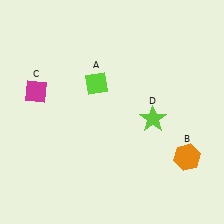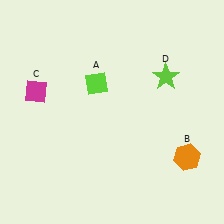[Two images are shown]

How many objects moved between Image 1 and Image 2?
1 object moved between the two images.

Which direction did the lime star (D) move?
The lime star (D) moved up.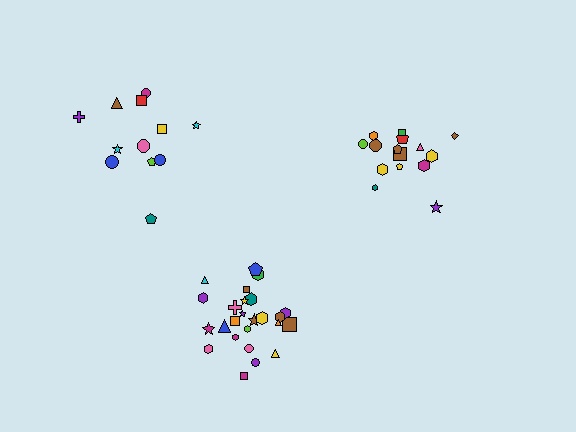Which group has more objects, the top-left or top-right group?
The top-right group.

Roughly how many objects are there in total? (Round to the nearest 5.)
Roughly 50 objects in total.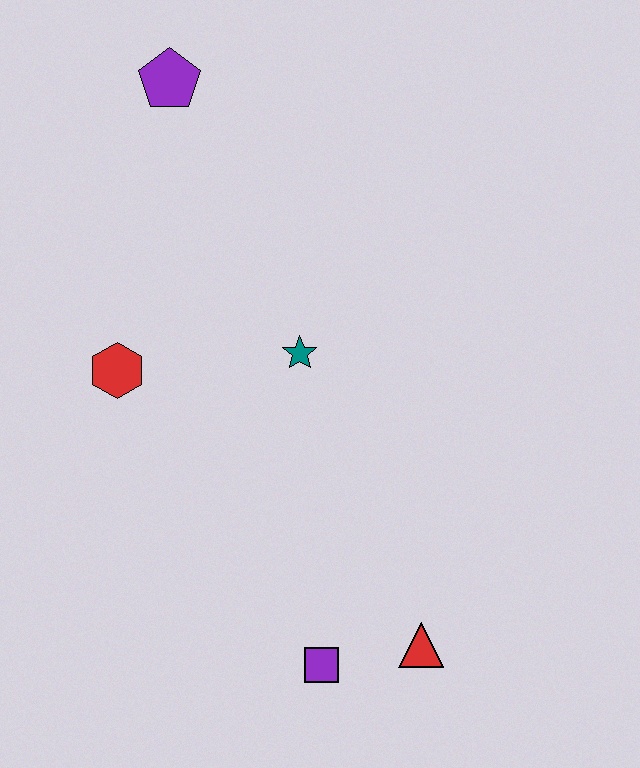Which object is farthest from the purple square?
The purple pentagon is farthest from the purple square.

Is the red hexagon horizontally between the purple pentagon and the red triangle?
No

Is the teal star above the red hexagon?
Yes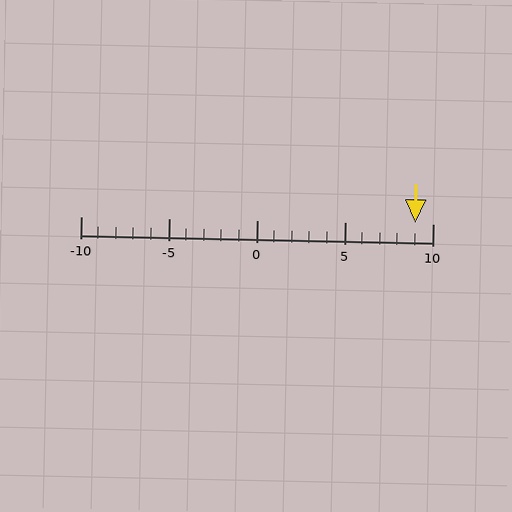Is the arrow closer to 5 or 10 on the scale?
The arrow is closer to 10.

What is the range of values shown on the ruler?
The ruler shows values from -10 to 10.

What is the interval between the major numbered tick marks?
The major tick marks are spaced 5 units apart.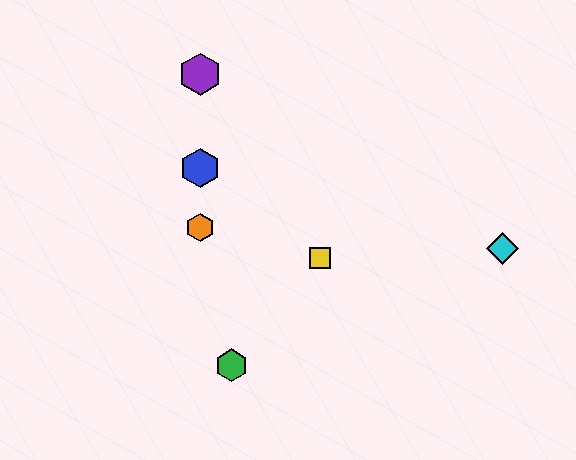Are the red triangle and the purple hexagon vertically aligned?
Yes, both are at x≈200.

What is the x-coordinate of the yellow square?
The yellow square is at x≈320.